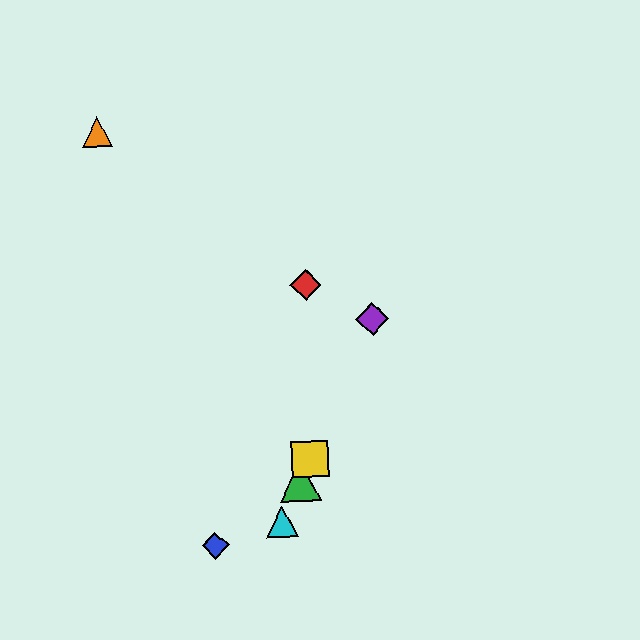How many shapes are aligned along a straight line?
4 shapes (the green triangle, the yellow square, the purple diamond, the cyan triangle) are aligned along a straight line.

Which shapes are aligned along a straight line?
The green triangle, the yellow square, the purple diamond, the cyan triangle are aligned along a straight line.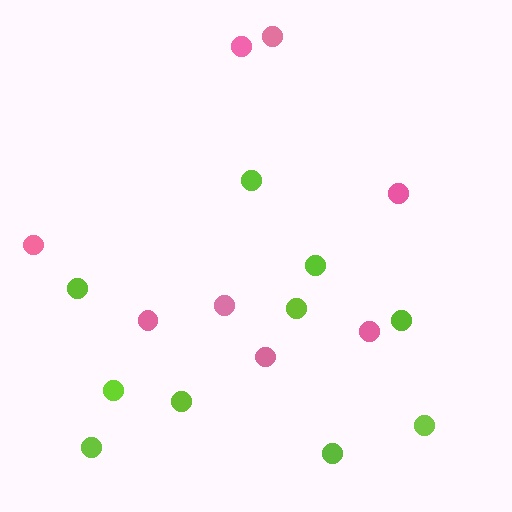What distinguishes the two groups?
There are 2 groups: one group of pink circles (8) and one group of lime circles (10).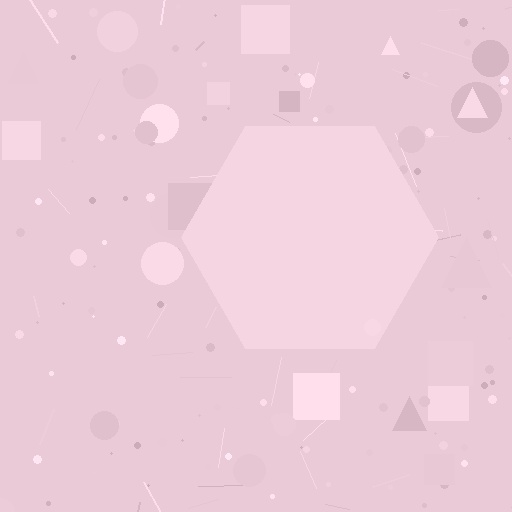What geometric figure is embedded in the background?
A hexagon is embedded in the background.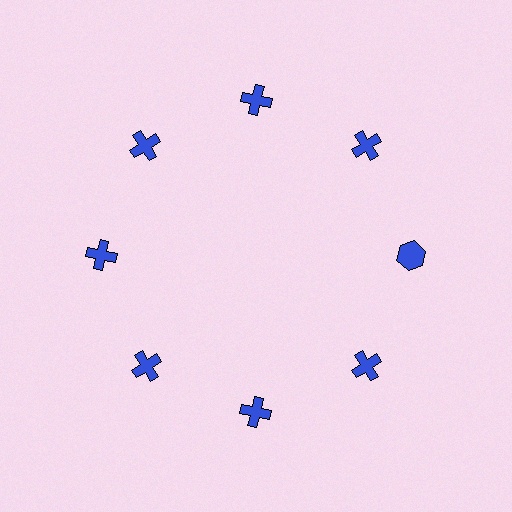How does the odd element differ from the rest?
It has a different shape: hexagon instead of cross.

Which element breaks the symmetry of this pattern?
The blue hexagon at roughly the 3 o'clock position breaks the symmetry. All other shapes are blue crosses.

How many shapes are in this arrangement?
There are 8 shapes arranged in a ring pattern.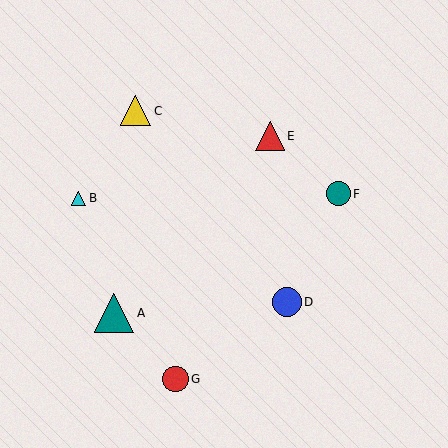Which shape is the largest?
The teal triangle (labeled A) is the largest.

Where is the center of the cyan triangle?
The center of the cyan triangle is at (79, 198).